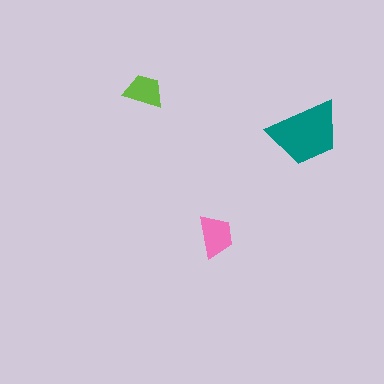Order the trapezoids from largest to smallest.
the teal one, the pink one, the lime one.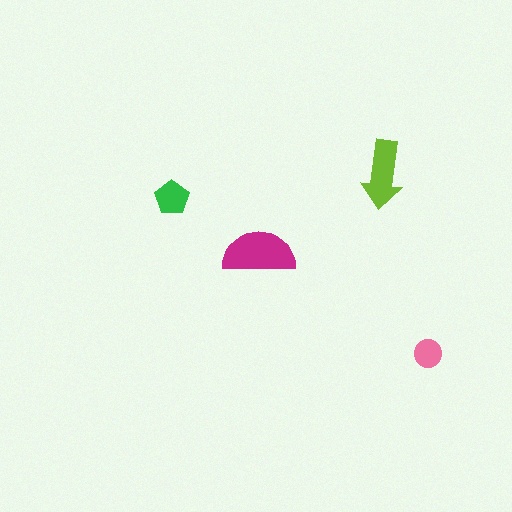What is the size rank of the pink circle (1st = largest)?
4th.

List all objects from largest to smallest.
The magenta semicircle, the lime arrow, the green pentagon, the pink circle.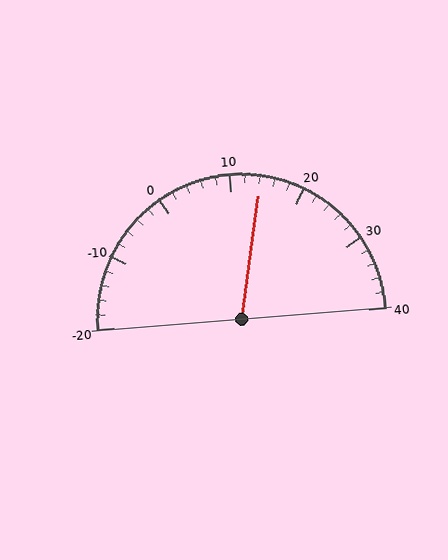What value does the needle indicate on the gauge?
The needle indicates approximately 14.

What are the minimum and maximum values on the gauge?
The gauge ranges from -20 to 40.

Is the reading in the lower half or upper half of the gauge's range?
The reading is in the upper half of the range (-20 to 40).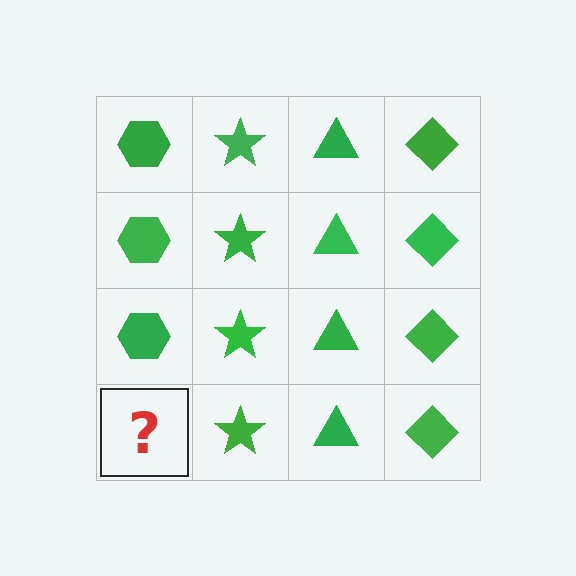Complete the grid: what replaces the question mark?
The question mark should be replaced with a green hexagon.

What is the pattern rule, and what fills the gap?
The rule is that each column has a consistent shape. The gap should be filled with a green hexagon.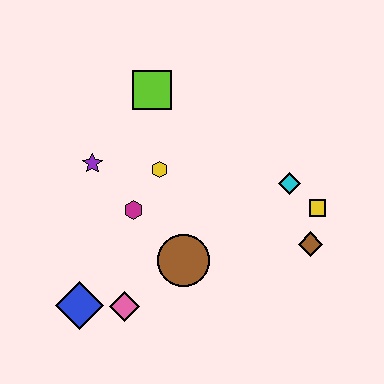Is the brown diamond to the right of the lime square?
Yes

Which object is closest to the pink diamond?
The blue diamond is closest to the pink diamond.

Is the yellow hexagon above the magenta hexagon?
Yes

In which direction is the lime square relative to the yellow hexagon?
The lime square is above the yellow hexagon.